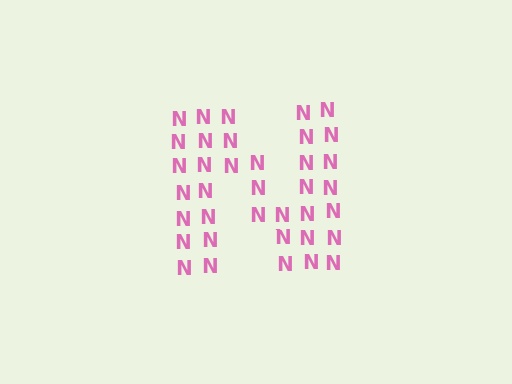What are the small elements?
The small elements are letter N's.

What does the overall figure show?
The overall figure shows the letter N.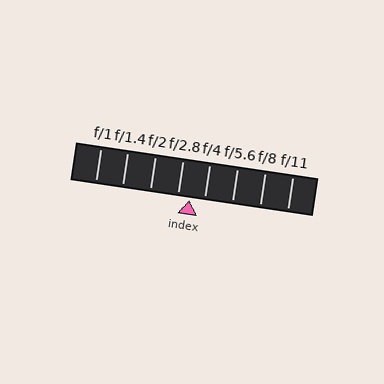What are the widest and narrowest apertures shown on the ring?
The widest aperture shown is f/1 and the narrowest is f/11.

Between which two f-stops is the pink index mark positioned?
The index mark is between f/2.8 and f/4.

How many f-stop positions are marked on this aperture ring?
There are 8 f-stop positions marked.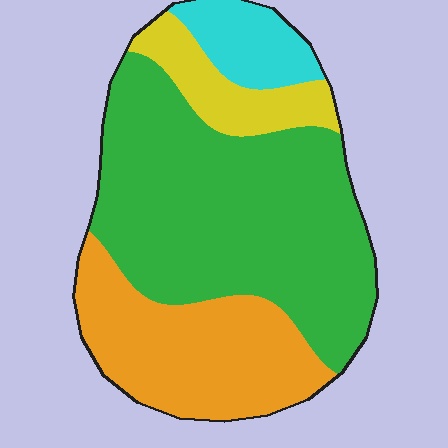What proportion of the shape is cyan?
Cyan takes up about one tenth (1/10) of the shape.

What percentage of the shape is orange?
Orange takes up about one quarter (1/4) of the shape.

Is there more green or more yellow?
Green.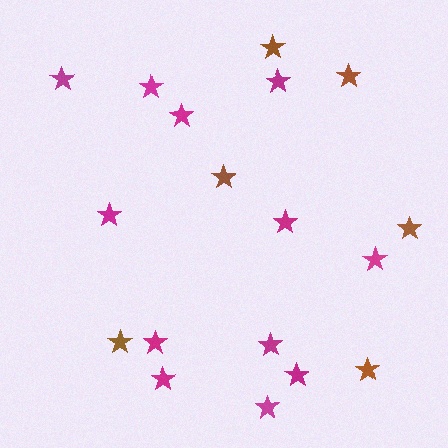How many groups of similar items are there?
There are 2 groups: one group of magenta stars (12) and one group of brown stars (6).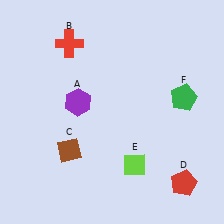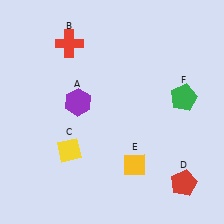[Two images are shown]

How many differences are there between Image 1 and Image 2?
There are 2 differences between the two images.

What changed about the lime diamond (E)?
In Image 1, E is lime. In Image 2, it changed to yellow.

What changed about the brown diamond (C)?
In Image 1, C is brown. In Image 2, it changed to yellow.